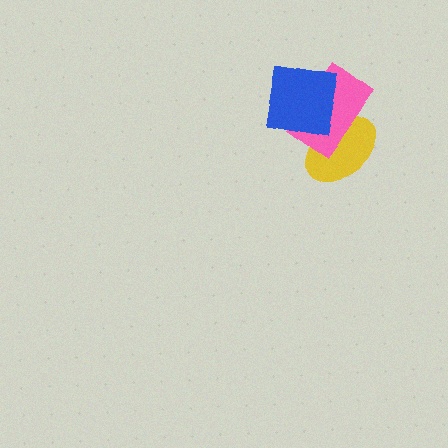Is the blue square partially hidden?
No, no other shape covers it.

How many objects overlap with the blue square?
2 objects overlap with the blue square.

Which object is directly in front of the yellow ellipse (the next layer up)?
The pink rectangle is directly in front of the yellow ellipse.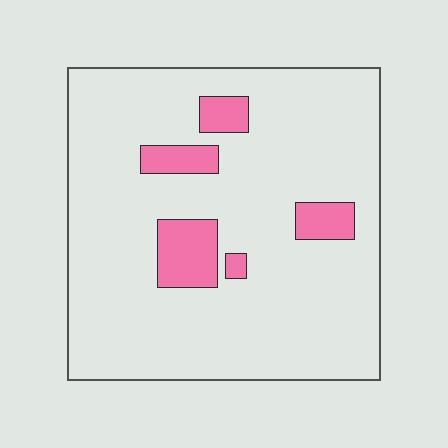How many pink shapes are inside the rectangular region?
5.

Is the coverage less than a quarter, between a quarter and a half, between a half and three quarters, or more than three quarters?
Less than a quarter.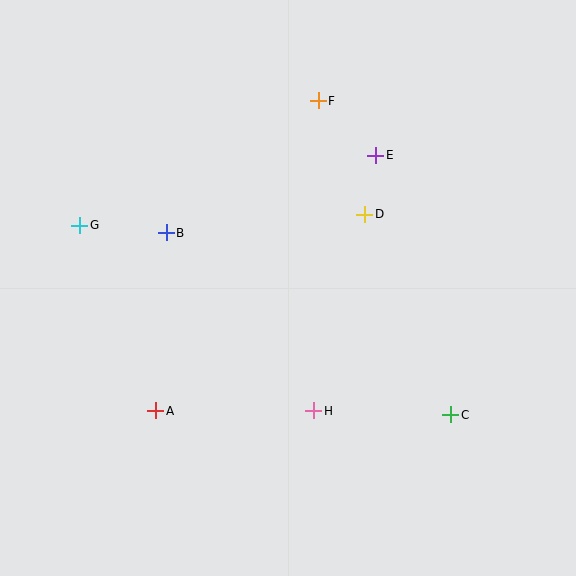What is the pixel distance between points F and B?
The distance between F and B is 201 pixels.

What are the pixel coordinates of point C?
Point C is at (451, 415).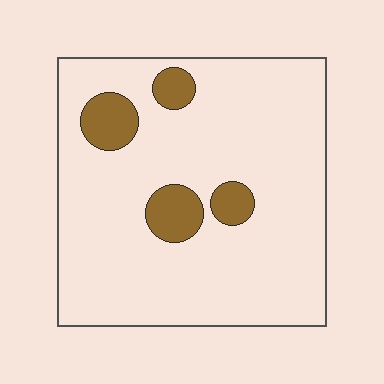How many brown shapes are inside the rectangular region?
4.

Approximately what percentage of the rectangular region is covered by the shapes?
Approximately 10%.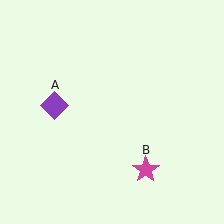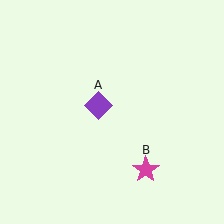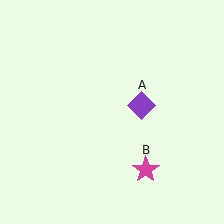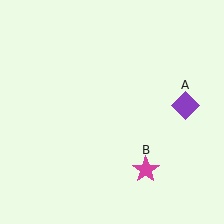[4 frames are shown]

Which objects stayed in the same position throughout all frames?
Magenta star (object B) remained stationary.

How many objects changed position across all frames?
1 object changed position: purple diamond (object A).